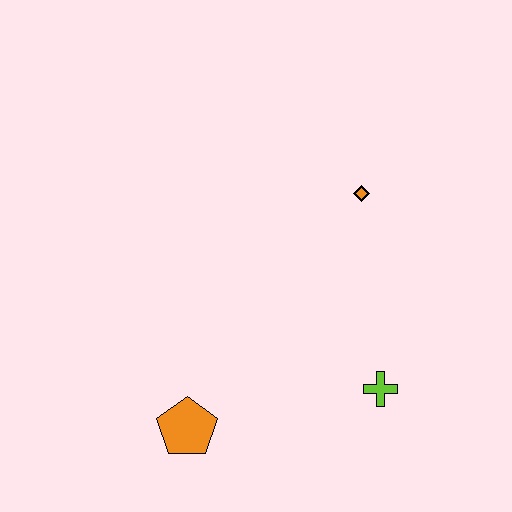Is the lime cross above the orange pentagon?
Yes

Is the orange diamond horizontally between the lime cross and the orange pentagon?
Yes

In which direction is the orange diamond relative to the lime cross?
The orange diamond is above the lime cross.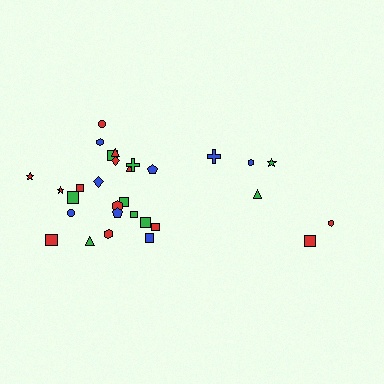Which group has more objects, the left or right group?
The left group.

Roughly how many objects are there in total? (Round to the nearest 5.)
Roughly 30 objects in total.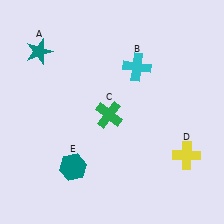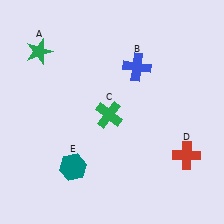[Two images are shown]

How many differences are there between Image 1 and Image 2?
There are 3 differences between the two images.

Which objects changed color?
A changed from teal to green. B changed from cyan to blue. D changed from yellow to red.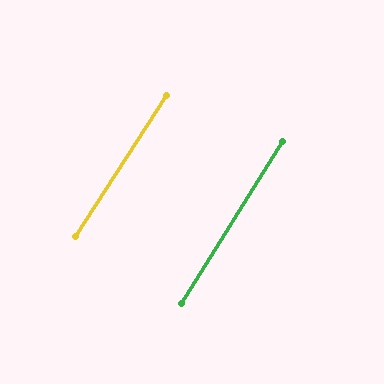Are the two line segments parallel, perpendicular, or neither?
Parallel — their directions differ by only 0.9°.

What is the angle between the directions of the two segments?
Approximately 1 degree.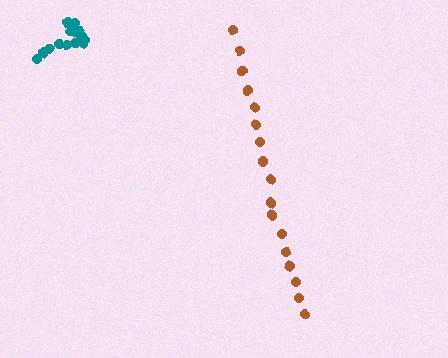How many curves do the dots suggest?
There are 2 distinct paths.